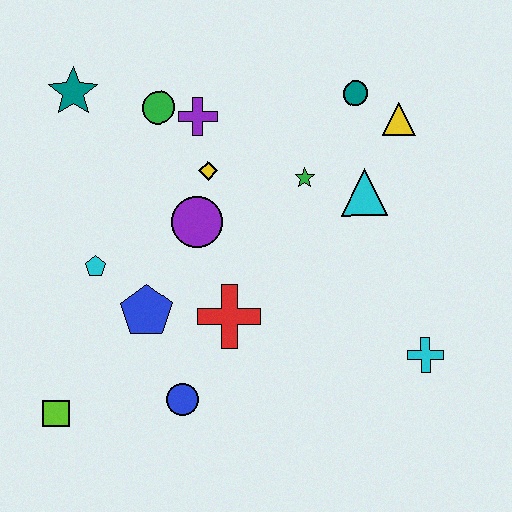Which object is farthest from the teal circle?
The lime square is farthest from the teal circle.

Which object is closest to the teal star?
The green circle is closest to the teal star.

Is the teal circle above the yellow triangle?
Yes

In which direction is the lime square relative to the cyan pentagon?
The lime square is below the cyan pentagon.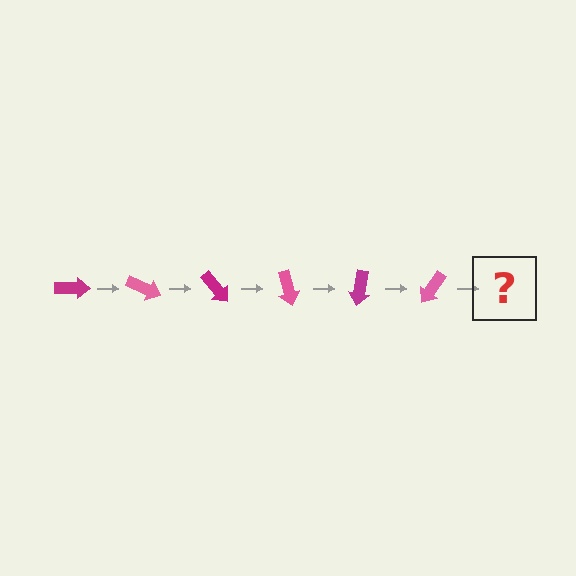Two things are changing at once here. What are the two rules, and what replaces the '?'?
The two rules are that it rotates 25 degrees each step and the color cycles through magenta and pink. The '?' should be a magenta arrow, rotated 150 degrees from the start.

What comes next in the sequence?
The next element should be a magenta arrow, rotated 150 degrees from the start.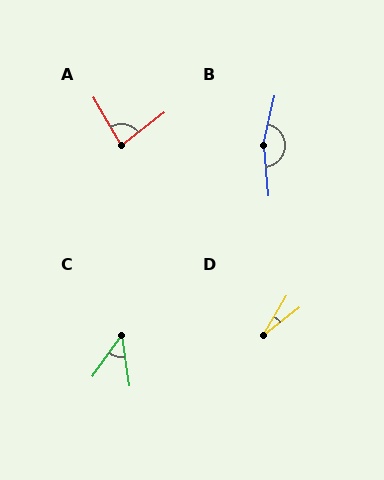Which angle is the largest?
B, at approximately 162 degrees.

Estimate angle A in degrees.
Approximately 83 degrees.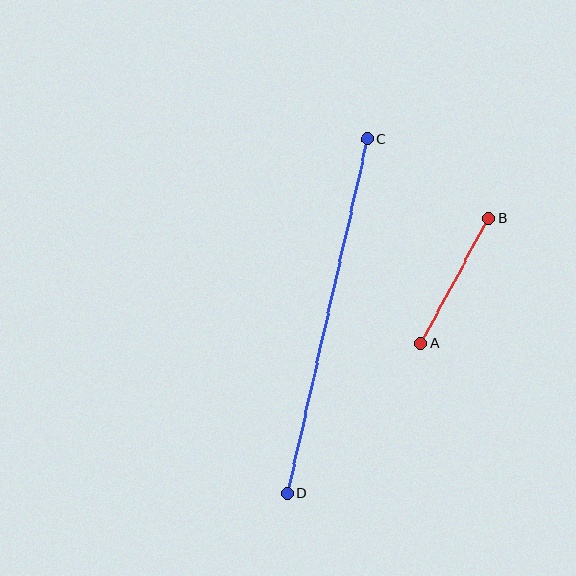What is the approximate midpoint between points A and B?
The midpoint is at approximately (454, 281) pixels.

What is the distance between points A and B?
The distance is approximately 143 pixels.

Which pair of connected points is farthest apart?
Points C and D are farthest apart.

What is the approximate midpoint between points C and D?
The midpoint is at approximately (327, 316) pixels.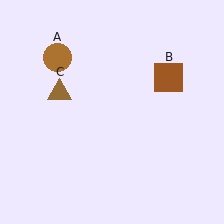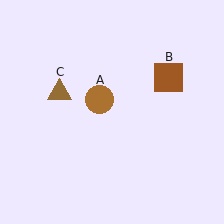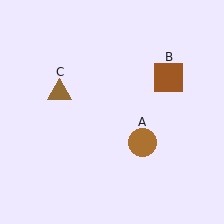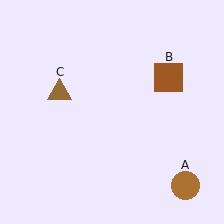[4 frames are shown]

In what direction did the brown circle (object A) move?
The brown circle (object A) moved down and to the right.